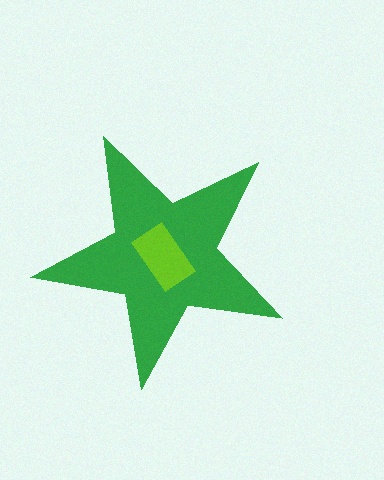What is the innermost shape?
The lime rectangle.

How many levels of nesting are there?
2.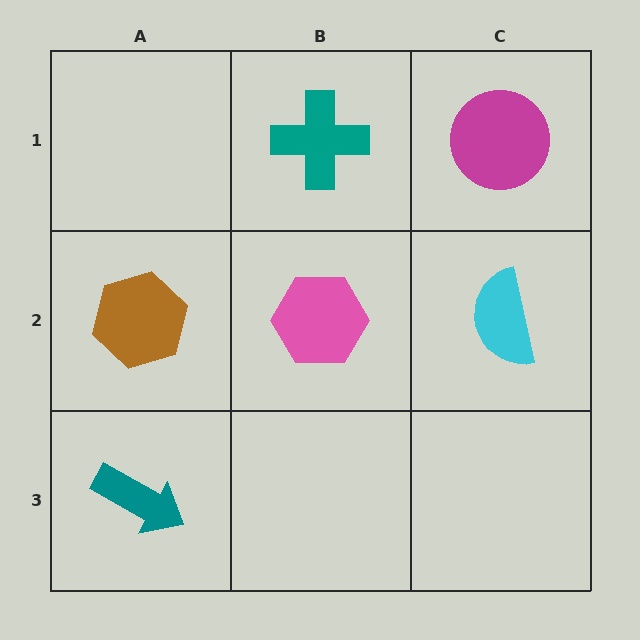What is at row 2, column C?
A cyan semicircle.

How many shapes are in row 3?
1 shape.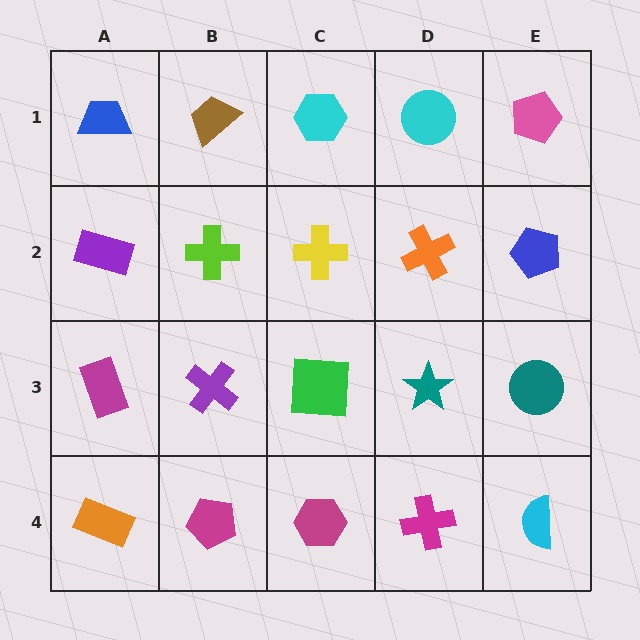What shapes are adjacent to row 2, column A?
A blue trapezoid (row 1, column A), a magenta rectangle (row 3, column A), a lime cross (row 2, column B).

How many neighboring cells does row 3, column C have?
4.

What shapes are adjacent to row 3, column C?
A yellow cross (row 2, column C), a magenta hexagon (row 4, column C), a purple cross (row 3, column B), a teal star (row 3, column D).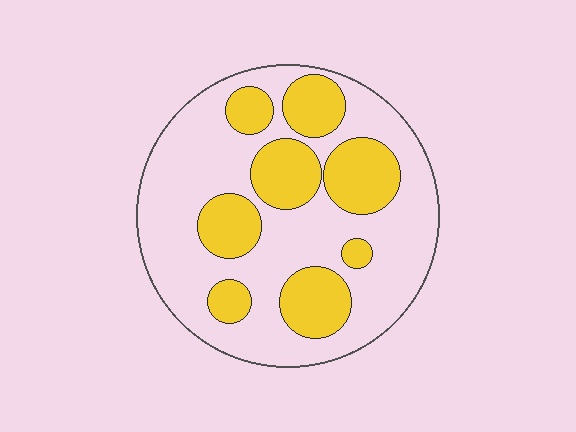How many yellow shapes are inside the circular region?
8.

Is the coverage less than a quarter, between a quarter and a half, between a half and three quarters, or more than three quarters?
Between a quarter and a half.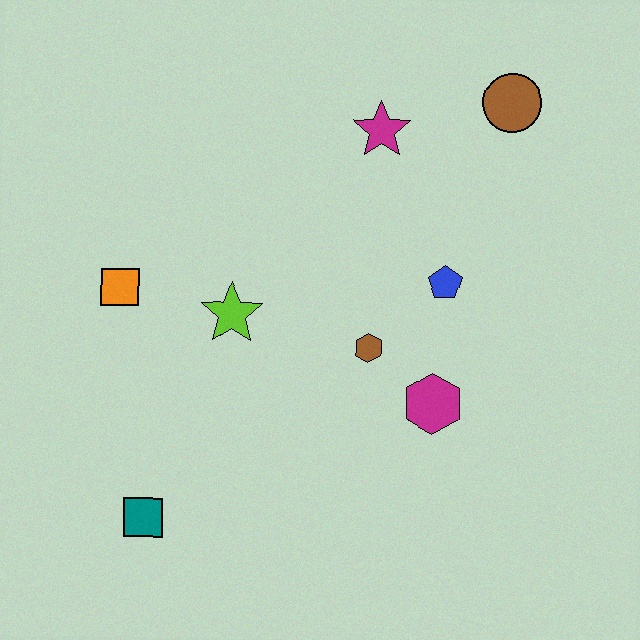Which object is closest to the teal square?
The lime star is closest to the teal square.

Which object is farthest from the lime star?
The brown circle is farthest from the lime star.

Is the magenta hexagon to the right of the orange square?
Yes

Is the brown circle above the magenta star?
Yes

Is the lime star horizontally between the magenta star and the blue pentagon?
No